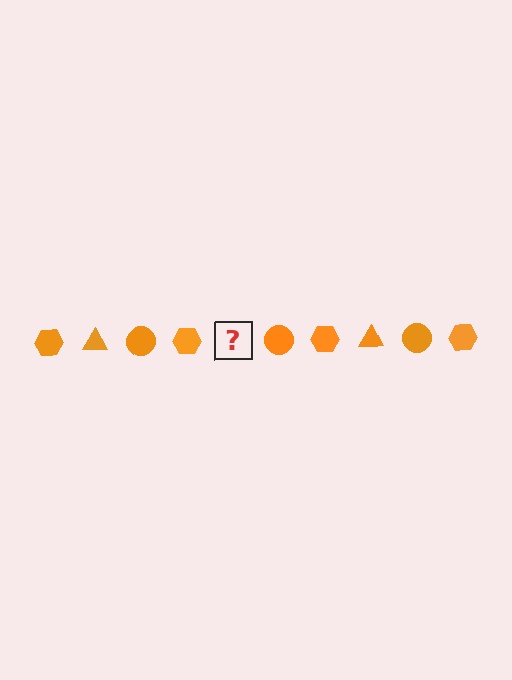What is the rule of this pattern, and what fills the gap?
The rule is that the pattern cycles through hexagon, triangle, circle shapes in orange. The gap should be filled with an orange triangle.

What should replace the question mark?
The question mark should be replaced with an orange triangle.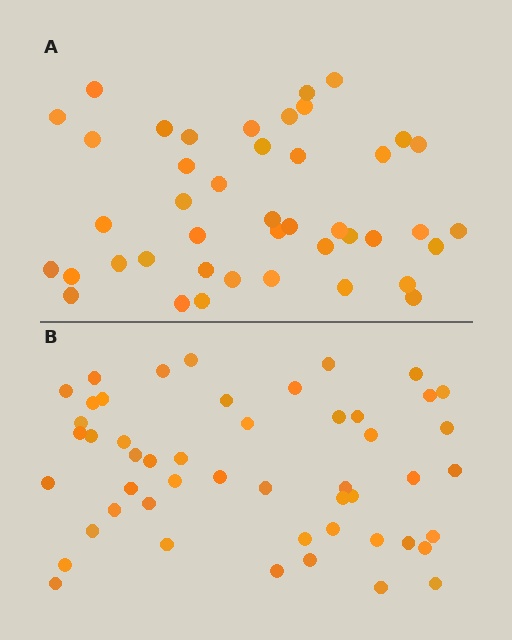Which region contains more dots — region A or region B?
Region B (the bottom region) has more dots.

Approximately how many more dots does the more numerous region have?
Region B has roughly 8 or so more dots than region A.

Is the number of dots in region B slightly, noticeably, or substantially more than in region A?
Region B has only slightly more — the two regions are fairly close. The ratio is roughly 1.2 to 1.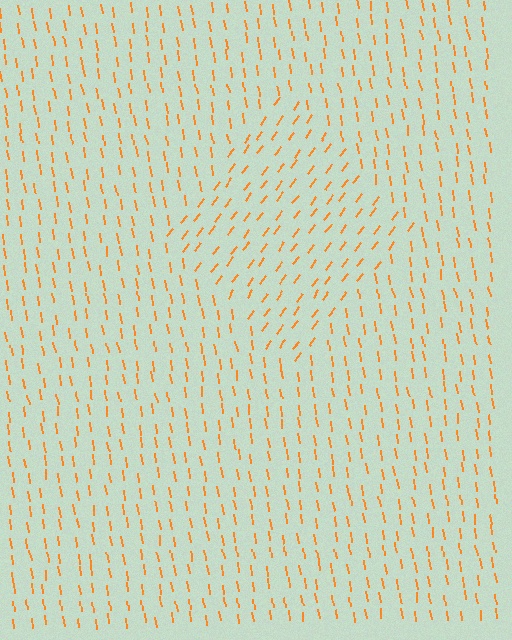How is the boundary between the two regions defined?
The boundary is defined purely by a change in line orientation (approximately 45 degrees difference). All lines are the same color and thickness.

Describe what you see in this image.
The image is filled with small orange line segments. A diamond region in the image has lines oriented differently from the surrounding lines, creating a visible texture boundary.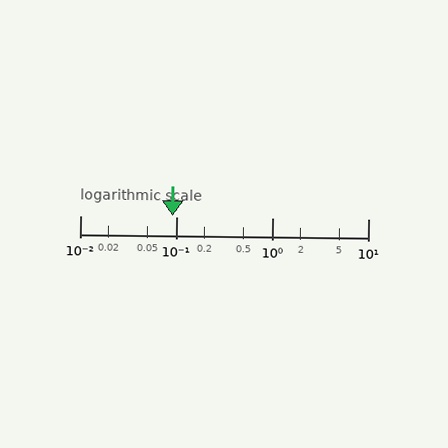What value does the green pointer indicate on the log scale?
The pointer indicates approximately 0.093.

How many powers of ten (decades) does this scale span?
The scale spans 3 decades, from 0.01 to 10.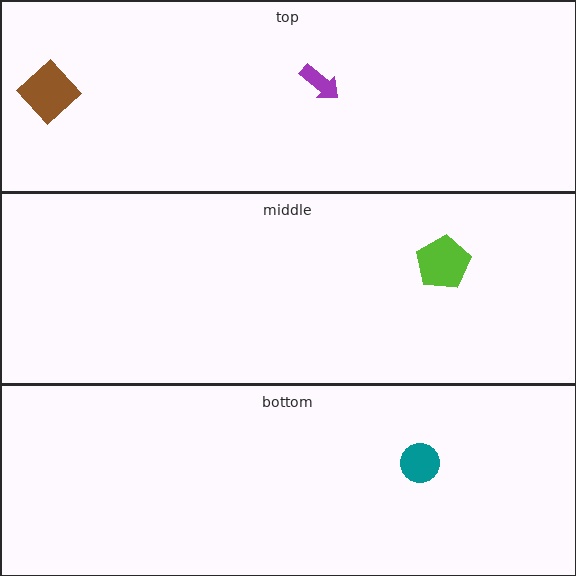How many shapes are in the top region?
2.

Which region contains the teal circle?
The bottom region.